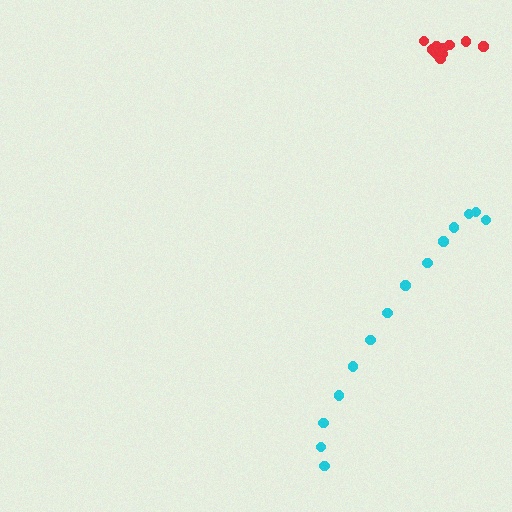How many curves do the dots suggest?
There are 2 distinct paths.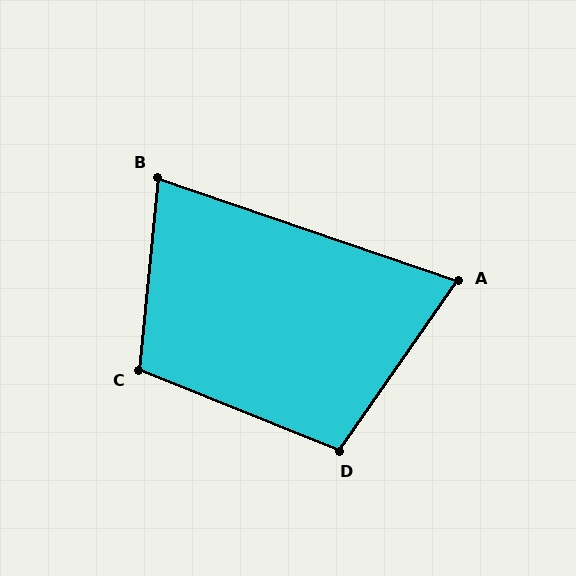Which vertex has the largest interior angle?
C, at approximately 106 degrees.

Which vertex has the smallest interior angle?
A, at approximately 74 degrees.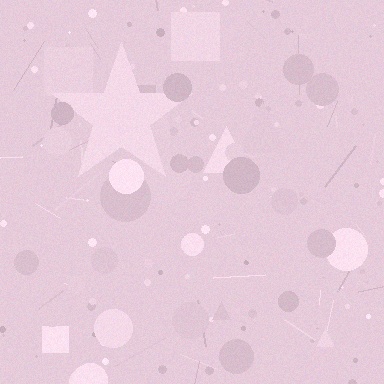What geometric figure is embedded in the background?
A star is embedded in the background.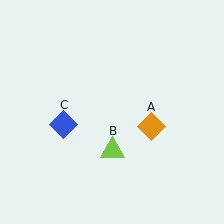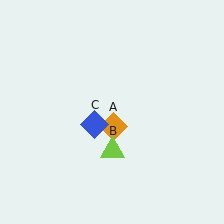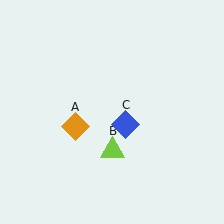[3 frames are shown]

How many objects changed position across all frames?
2 objects changed position: orange diamond (object A), blue diamond (object C).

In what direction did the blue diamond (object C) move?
The blue diamond (object C) moved right.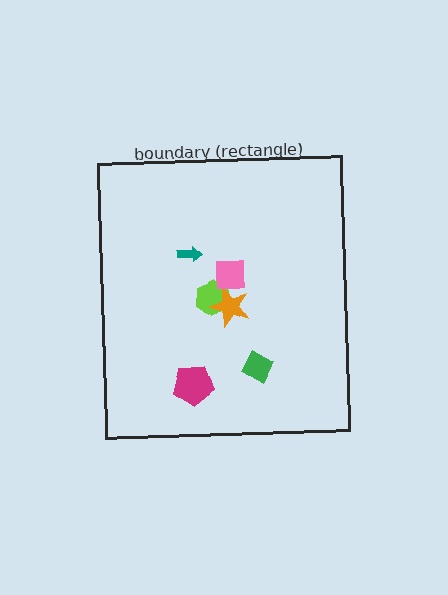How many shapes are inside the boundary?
6 inside, 0 outside.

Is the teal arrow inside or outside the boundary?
Inside.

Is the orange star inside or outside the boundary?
Inside.